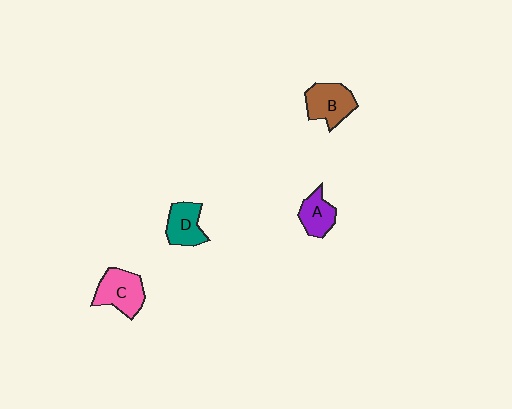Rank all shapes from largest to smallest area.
From largest to smallest: C (pink), B (brown), D (teal), A (purple).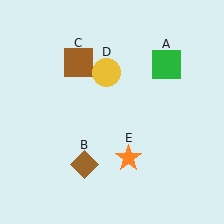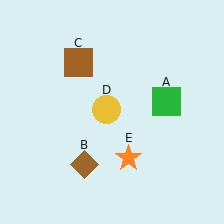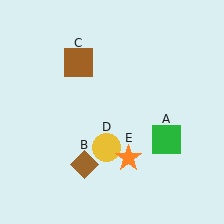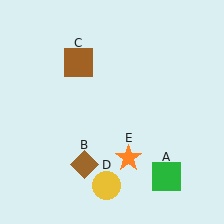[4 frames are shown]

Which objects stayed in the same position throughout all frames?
Brown diamond (object B) and brown square (object C) and orange star (object E) remained stationary.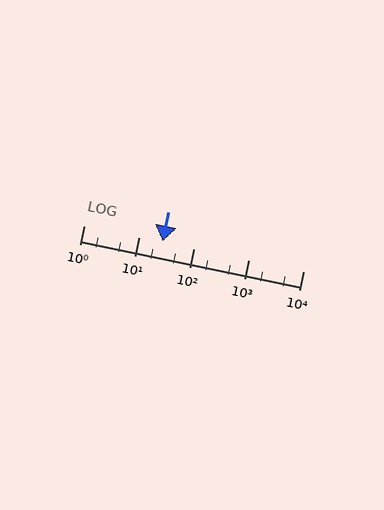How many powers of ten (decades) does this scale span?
The scale spans 4 decades, from 1 to 10000.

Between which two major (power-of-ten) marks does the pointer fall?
The pointer is between 10 and 100.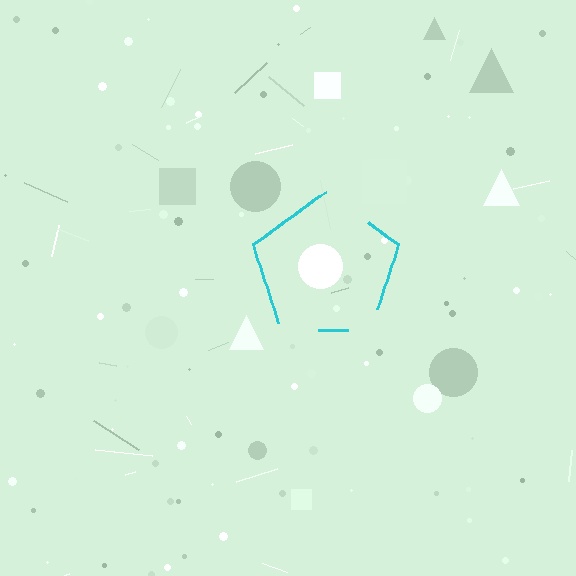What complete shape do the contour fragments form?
The contour fragments form a pentagon.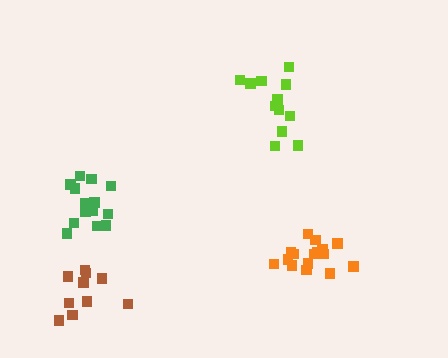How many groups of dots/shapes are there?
There are 4 groups.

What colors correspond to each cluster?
The clusters are colored: green, brown, lime, orange.